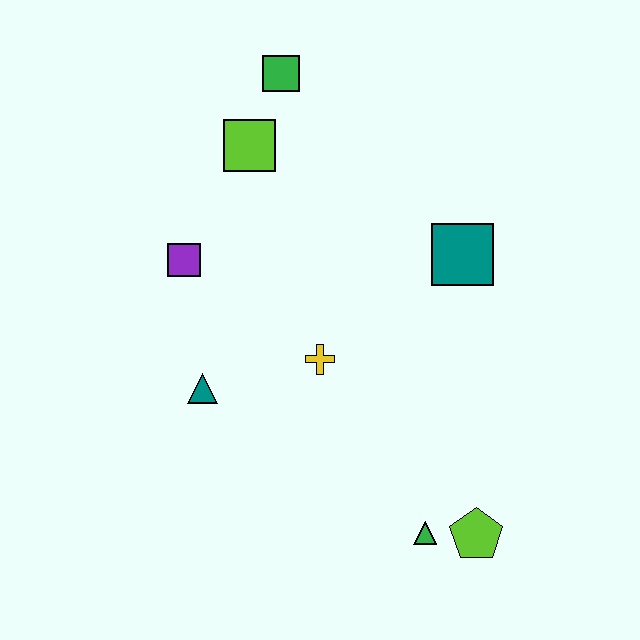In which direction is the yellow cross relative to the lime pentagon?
The yellow cross is above the lime pentagon.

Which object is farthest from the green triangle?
The green square is farthest from the green triangle.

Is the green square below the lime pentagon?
No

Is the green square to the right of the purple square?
Yes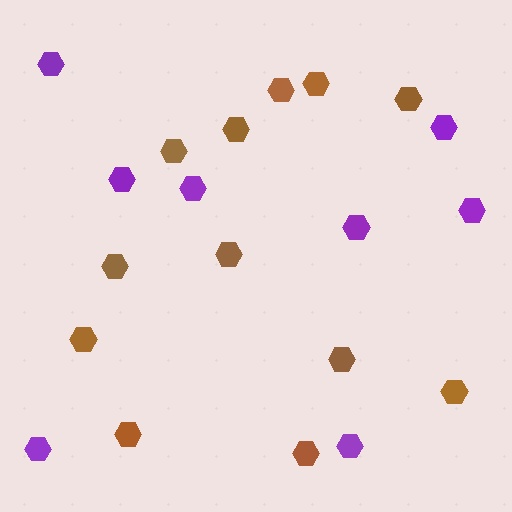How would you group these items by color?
There are 2 groups: one group of purple hexagons (8) and one group of brown hexagons (12).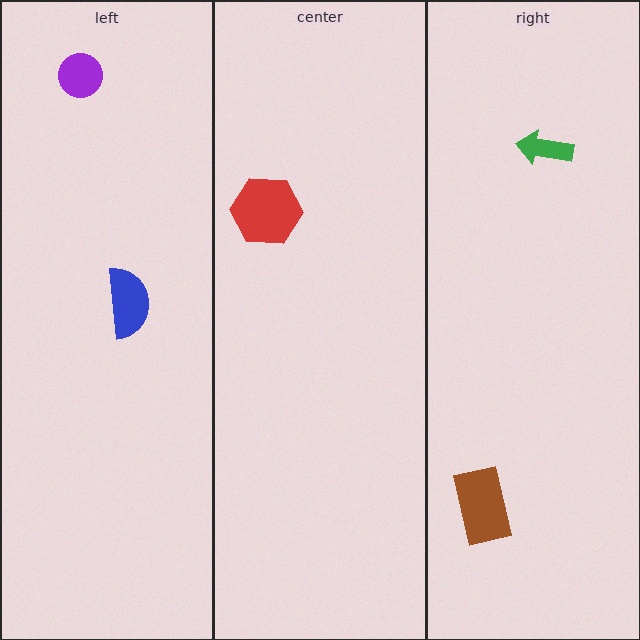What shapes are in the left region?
The purple circle, the blue semicircle.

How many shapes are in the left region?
2.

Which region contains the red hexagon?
The center region.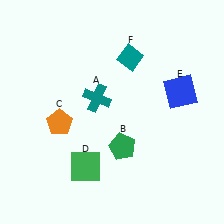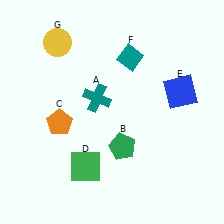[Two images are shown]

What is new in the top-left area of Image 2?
A yellow circle (G) was added in the top-left area of Image 2.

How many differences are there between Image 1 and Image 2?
There is 1 difference between the two images.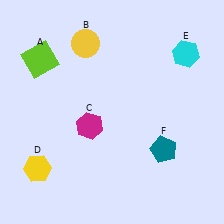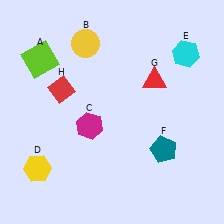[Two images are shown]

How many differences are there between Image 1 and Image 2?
There are 2 differences between the two images.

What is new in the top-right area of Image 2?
A red triangle (G) was added in the top-right area of Image 2.